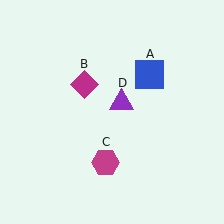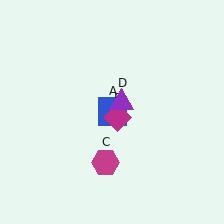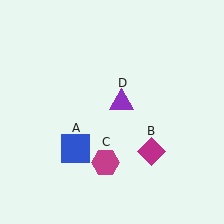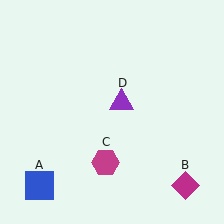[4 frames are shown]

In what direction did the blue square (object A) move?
The blue square (object A) moved down and to the left.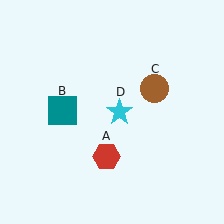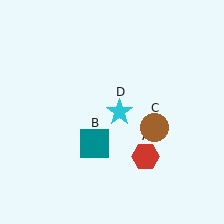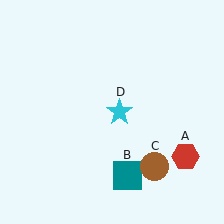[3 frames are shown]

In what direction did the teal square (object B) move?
The teal square (object B) moved down and to the right.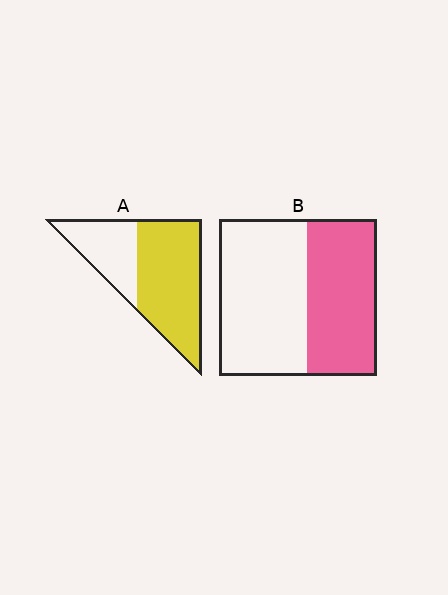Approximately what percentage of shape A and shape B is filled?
A is approximately 65% and B is approximately 45%.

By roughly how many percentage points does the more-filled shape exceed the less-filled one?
By roughly 20 percentage points (A over B).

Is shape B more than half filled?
No.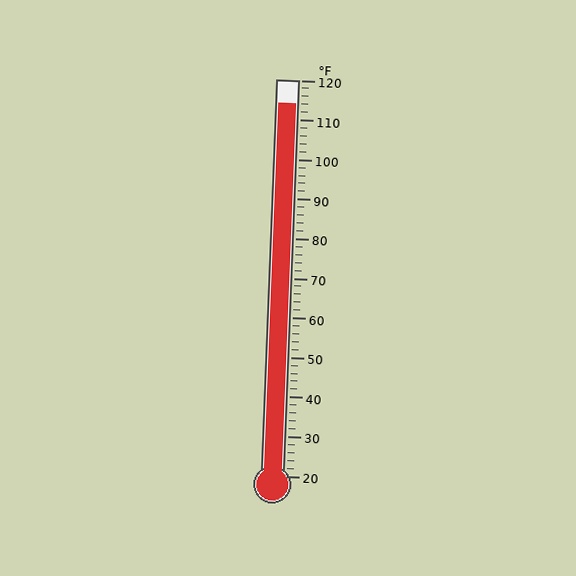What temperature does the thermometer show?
The thermometer shows approximately 114°F.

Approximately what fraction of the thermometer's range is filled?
The thermometer is filled to approximately 95% of its range.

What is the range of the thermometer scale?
The thermometer scale ranges from 20°F to 120°F.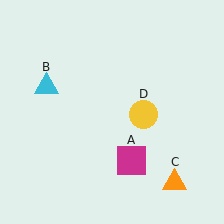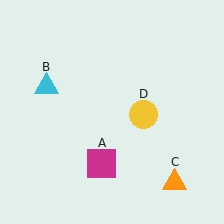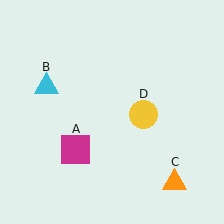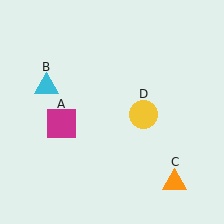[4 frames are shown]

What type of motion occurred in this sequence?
The magenta square (object A) rotated clockwise around the center of the scene.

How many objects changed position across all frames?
1 object changed position: magenta square (object A).